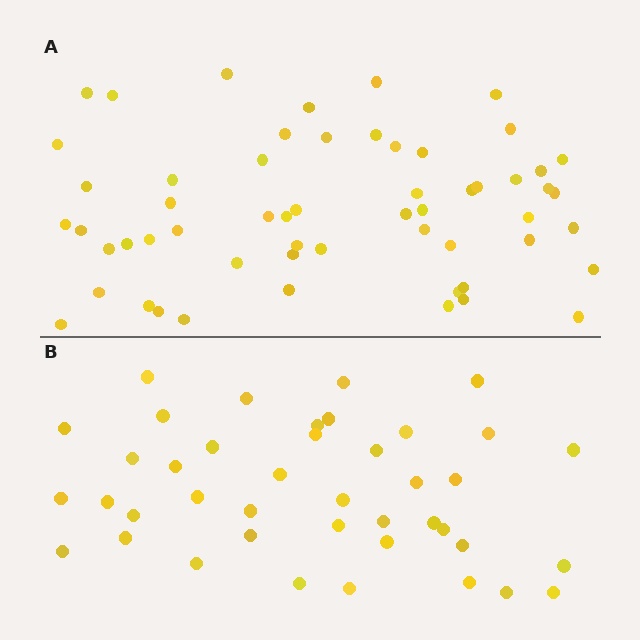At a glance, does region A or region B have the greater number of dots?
Region A (the top region) has more dots.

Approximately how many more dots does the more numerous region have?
Region A has approximately 15 more dots than region B.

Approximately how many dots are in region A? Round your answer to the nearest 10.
About 60 dots. (The exact count is 57, which rounds to 60.)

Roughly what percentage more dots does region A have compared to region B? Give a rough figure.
About 40% more.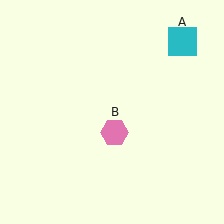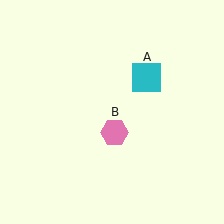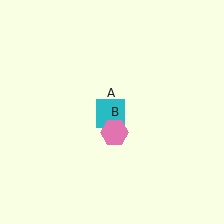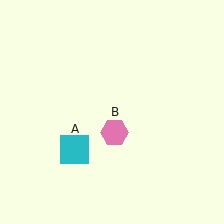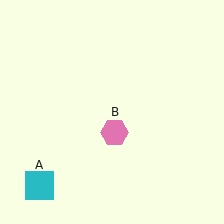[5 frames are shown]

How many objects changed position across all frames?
1 object changed position: cyan square (object A).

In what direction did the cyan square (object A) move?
The cyan square (object A) moved down and to the left.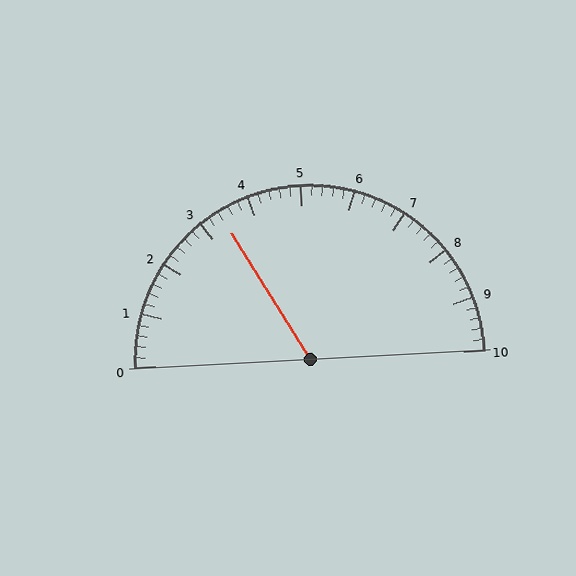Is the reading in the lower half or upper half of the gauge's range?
The reading is in the lower half of the range (0 to 10).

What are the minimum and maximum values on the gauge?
The gauge ranges from 0 to 10.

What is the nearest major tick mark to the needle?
The nearest major tick mark is 3.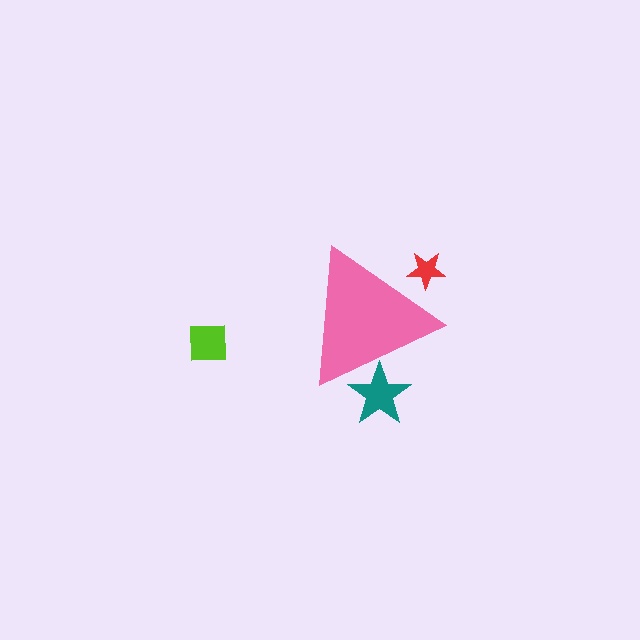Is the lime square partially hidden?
No, the lime square is fully visible.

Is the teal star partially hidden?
Yes, the teal star is partially hidden behind the pink triangle.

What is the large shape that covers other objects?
A pink triangle.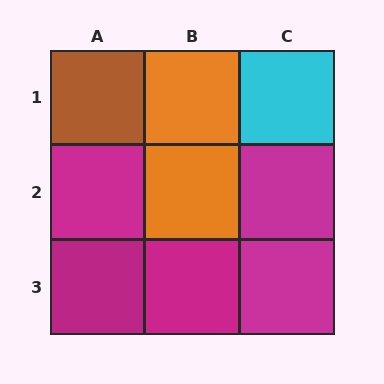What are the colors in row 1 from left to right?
Brown, orange, cyan.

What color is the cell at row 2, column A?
Magenta.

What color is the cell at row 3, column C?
Magenta.